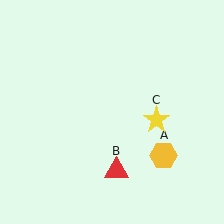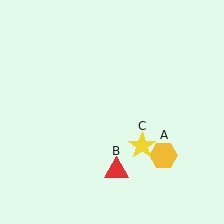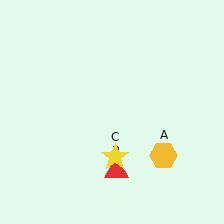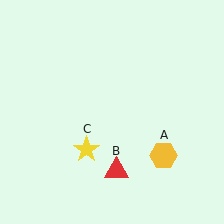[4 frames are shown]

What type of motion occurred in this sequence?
The yellow star (object C) rotated clockwise around the center of the scene.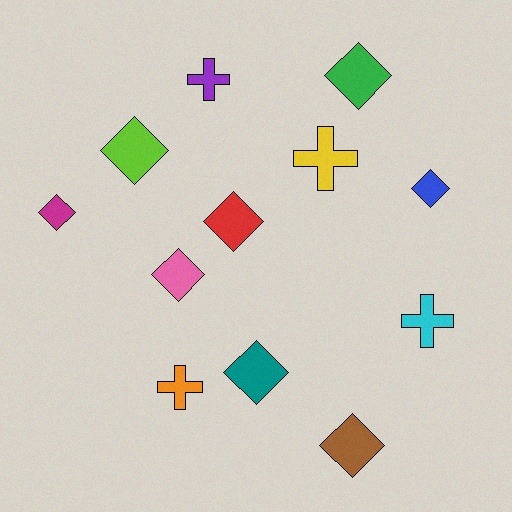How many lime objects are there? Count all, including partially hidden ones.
There is 1 lime object.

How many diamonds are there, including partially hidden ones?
There are 8 diamonds.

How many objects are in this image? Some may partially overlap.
There are 12 objects.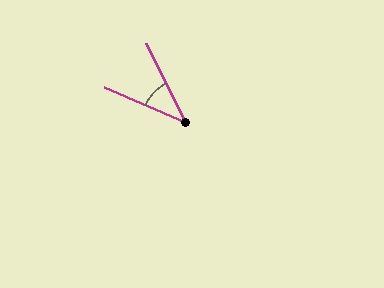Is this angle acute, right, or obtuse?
It is acute.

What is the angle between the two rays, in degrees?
Approximately 41 degrees.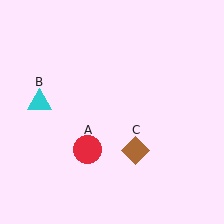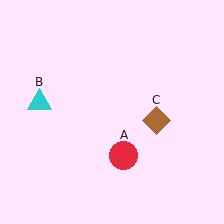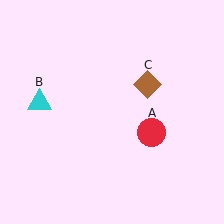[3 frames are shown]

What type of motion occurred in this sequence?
The red circle (object A), brown diamond (object C) rotated counterclockwise around the center of the scene.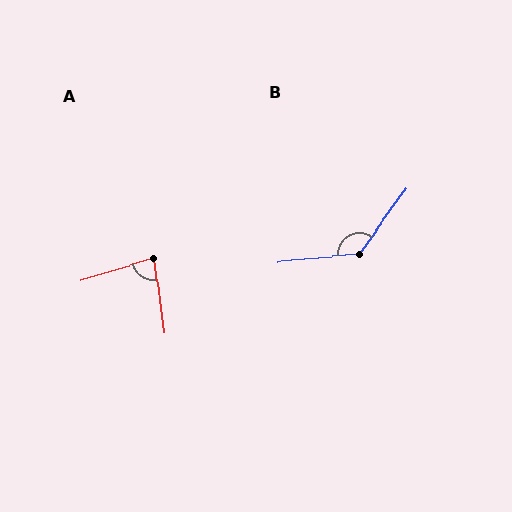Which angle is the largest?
B, at approximately 131 degrees.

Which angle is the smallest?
A, at approximately 81 degrees.